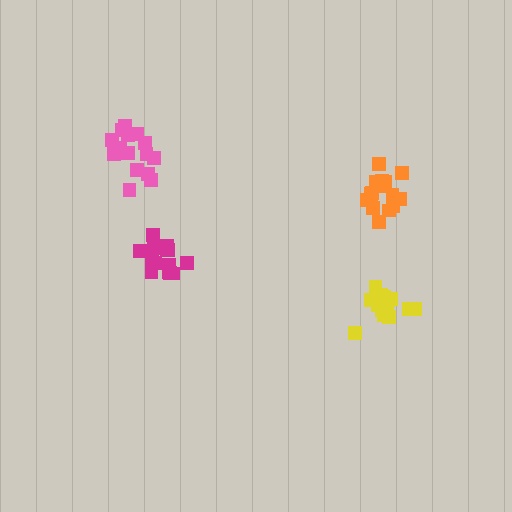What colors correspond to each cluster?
The clusters are colored: pink, orange, magenta, yellow.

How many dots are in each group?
Group 1: 15 dots, Group 2: 17 dots, Group 3: 14 dots, Group 4: 15 dots (61 total).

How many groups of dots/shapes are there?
There are 4 groups.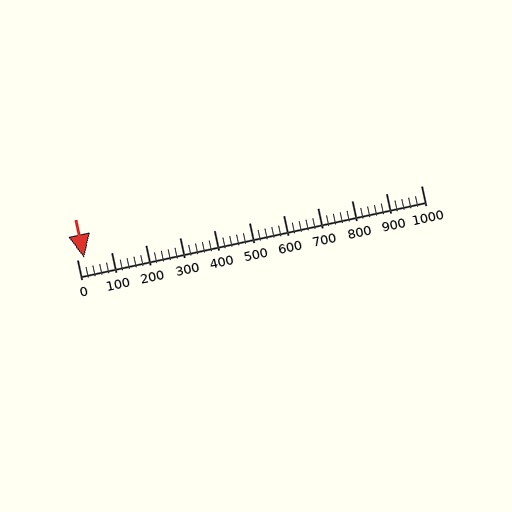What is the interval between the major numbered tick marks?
The major tick marks are spaced 100 units apart.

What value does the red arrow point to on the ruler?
The red arrow points to approximately 20.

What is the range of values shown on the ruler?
The ruler shows values from 0 to 1000.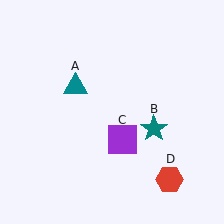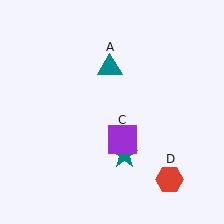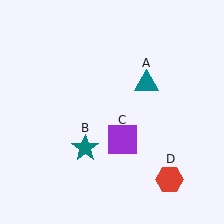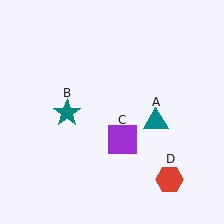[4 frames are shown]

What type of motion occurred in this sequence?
The teal triangle (object A), teal star (object B) rotated clockwise around the center of the scene.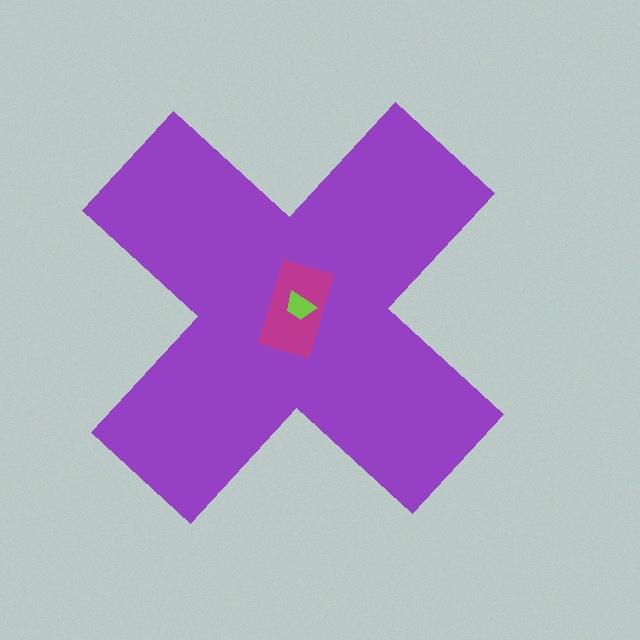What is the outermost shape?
The purple cross.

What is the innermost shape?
The lime trapezoid.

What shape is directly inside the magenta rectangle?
The lime trapezoid.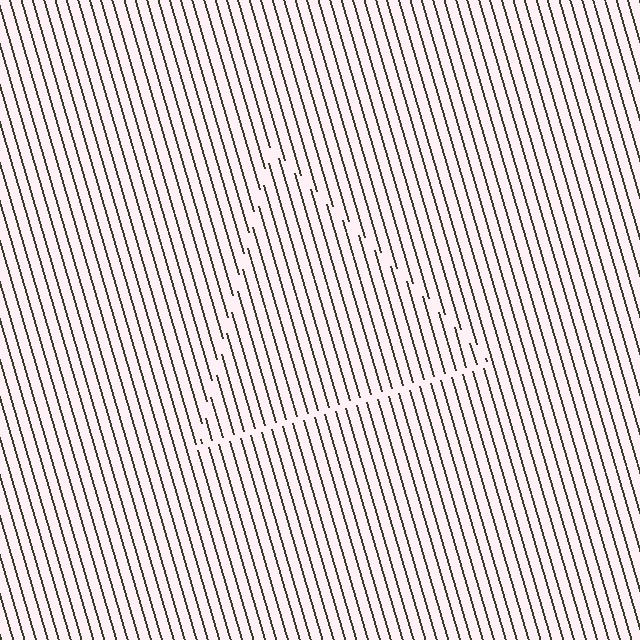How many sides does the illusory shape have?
3 sides — the line-ends trace a triangle.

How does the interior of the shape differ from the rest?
The interior of the shape contains the same grating, shifted by half a period — the contour is defined by the phase discontinuity where line-ends from the inner and outer gratings abut.